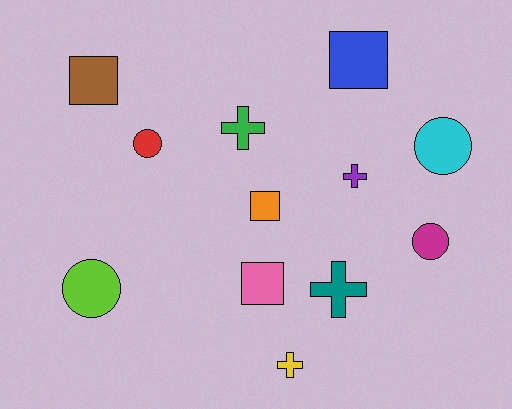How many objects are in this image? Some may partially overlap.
There are 12 objects.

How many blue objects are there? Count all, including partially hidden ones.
There is 1 blue object.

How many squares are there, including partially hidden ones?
There are 4 squares.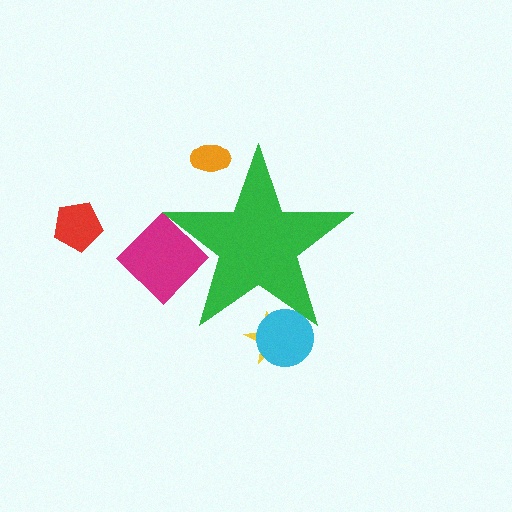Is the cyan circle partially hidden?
Yes, the cyan circle is partially hidden behind the green star.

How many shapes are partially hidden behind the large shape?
5 shapes are partially hidden.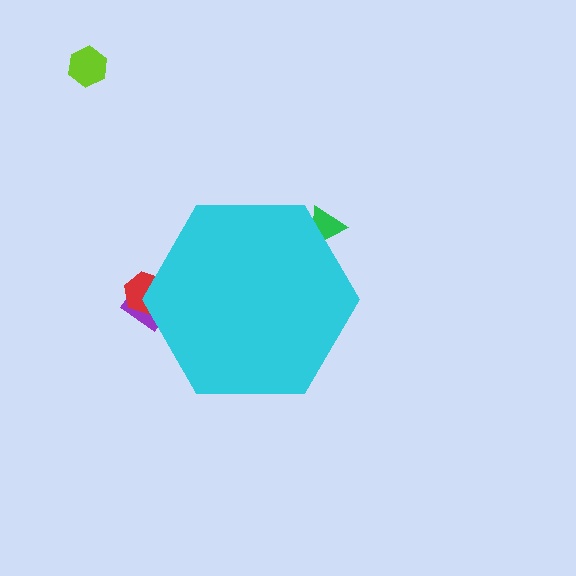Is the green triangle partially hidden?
Yes, the green triangle is partially hidden behind the cyan hexagon.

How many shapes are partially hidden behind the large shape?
3 shapes are partially hidden.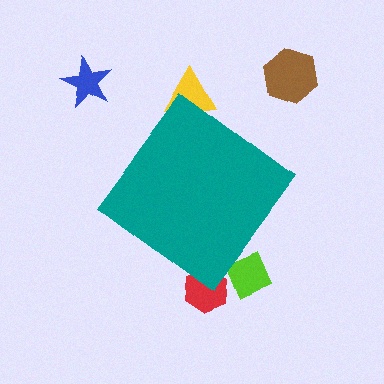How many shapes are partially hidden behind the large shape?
3 shapes are partially hidden.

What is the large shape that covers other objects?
A teal diamond.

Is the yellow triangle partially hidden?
Yes, the yellow triangle is partially hidden behind the teal diamond.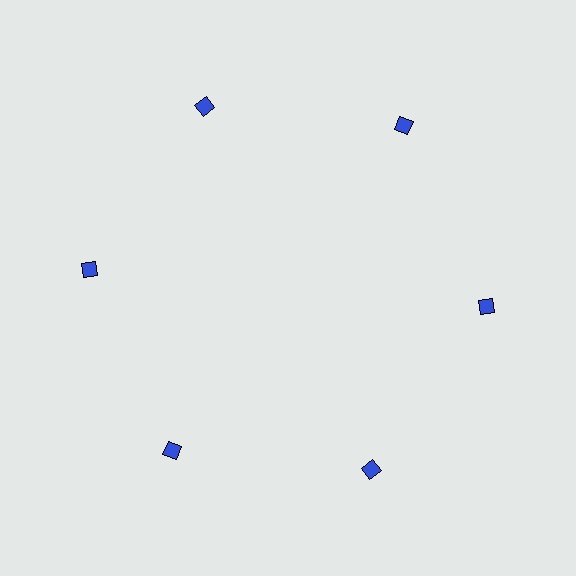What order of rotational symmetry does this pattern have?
This pattern has 6-fold rotational symmetry.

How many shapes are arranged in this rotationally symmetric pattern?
There are 6 shapes, arranged in 6 groups of 1.